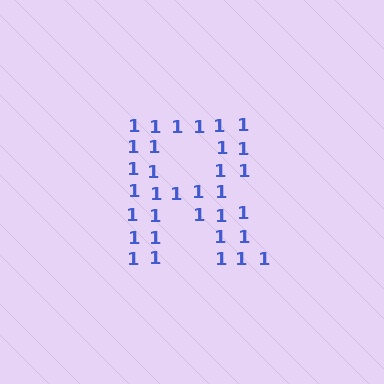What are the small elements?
The small elements are digit 1's.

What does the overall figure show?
The overall figure shows the letter R.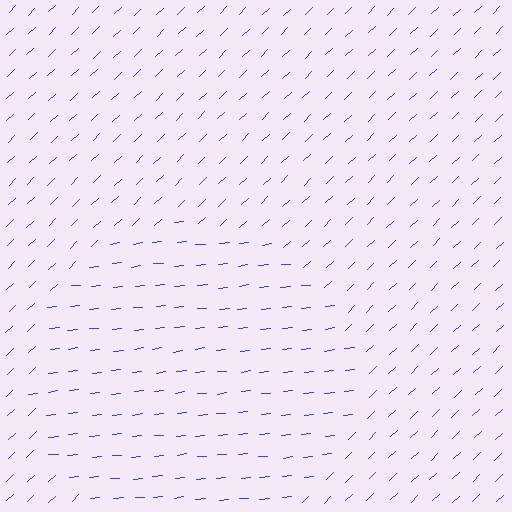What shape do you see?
I see a circle.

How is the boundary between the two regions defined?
The boundary is defined purely by a change in line orientation (approximately 37 degrees difference). All lines are the same color and thickness.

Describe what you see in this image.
The image is filled with small blue line segments. A circle region in the image has lines oriented differently from the surrounding lines, creating a visible texture boundary.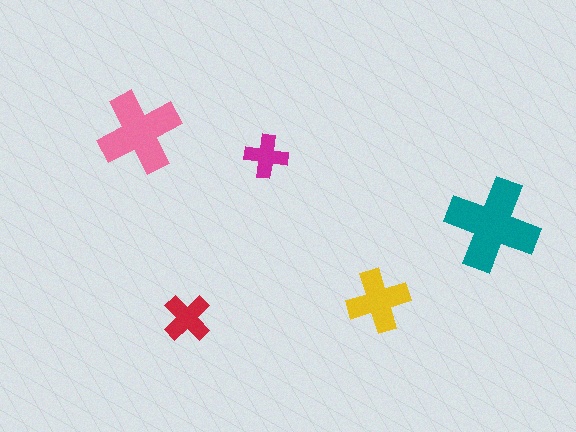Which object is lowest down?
The red cross is bottommost.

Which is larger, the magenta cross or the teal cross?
The teal one.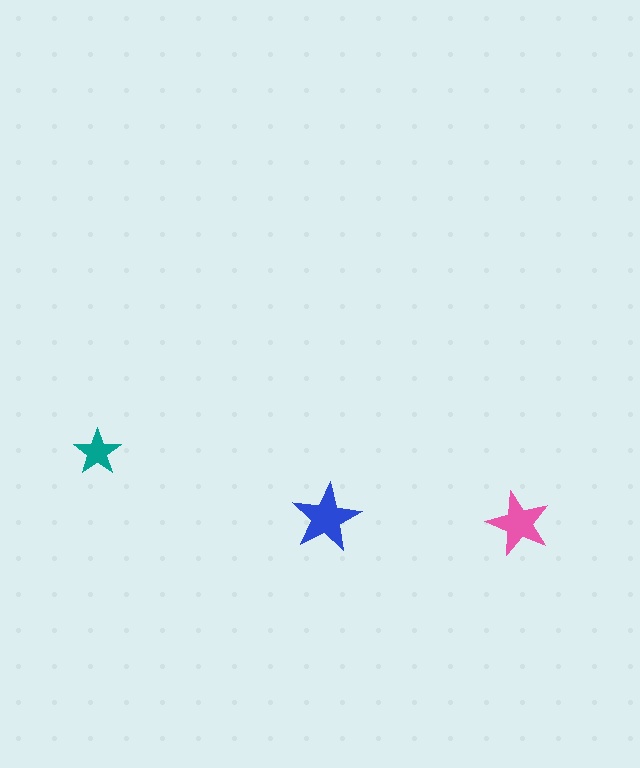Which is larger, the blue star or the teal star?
The blue one.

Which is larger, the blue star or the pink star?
The blue one.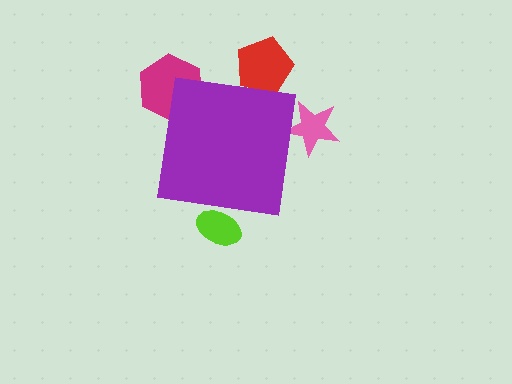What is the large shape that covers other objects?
A purple square.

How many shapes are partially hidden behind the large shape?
4 shapes are partially hidden.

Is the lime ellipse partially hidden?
Yes, the lime ellipse is partially hidden behind the purple square.